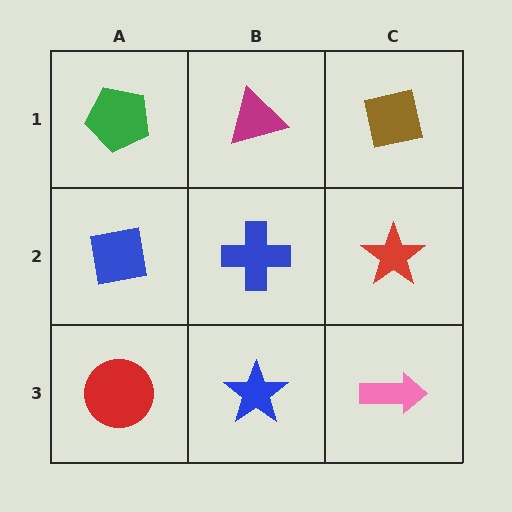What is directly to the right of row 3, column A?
A blue star.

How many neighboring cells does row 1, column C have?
2.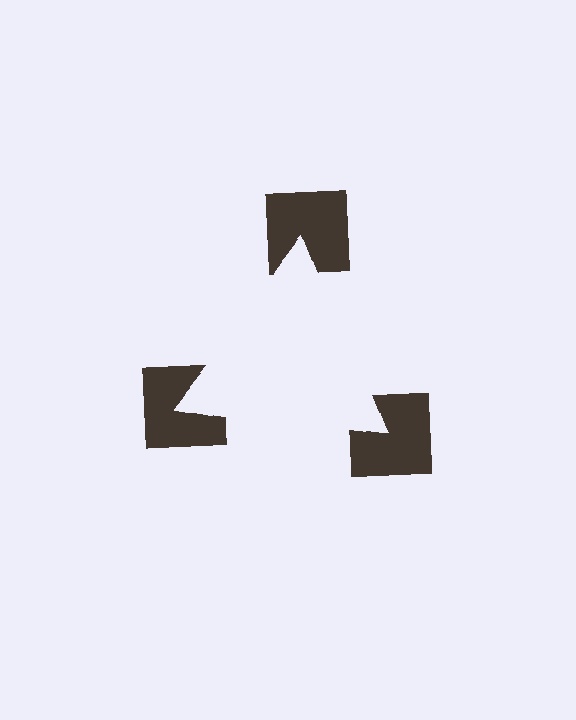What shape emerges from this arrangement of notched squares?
An illusory triangle — its edges are inferred from the aligned wedge cuts in the notched squares, not physically drawn.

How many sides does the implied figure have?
3 sides.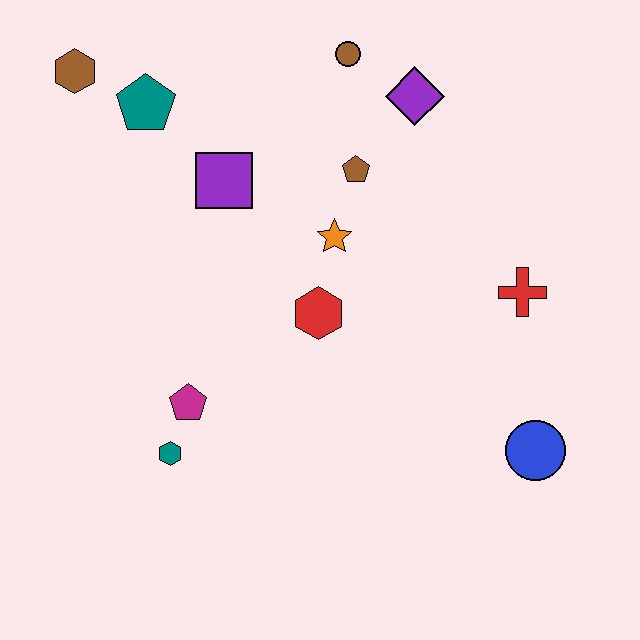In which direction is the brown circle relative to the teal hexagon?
The brown circle is above the teal hexagon.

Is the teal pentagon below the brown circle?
Yes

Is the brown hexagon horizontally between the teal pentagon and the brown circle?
No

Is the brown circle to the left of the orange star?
No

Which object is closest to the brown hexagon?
The teal pentagon is closest to the brown hexagon.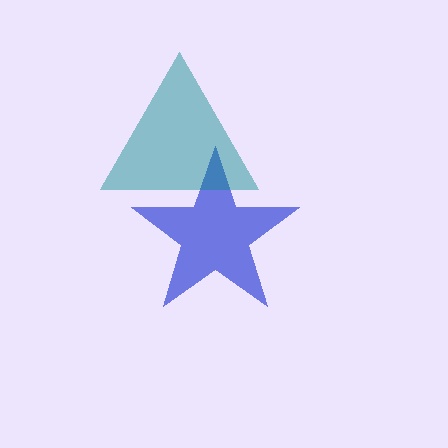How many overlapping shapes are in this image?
There are 2 overlapping shapes in the image.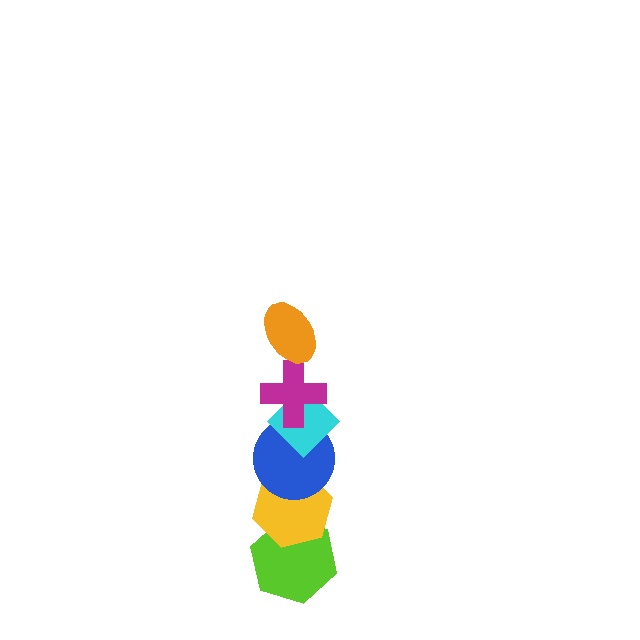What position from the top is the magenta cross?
The magenta cross is 2nd from the top.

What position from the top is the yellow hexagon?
The yellow hexagon is 5th from the top.